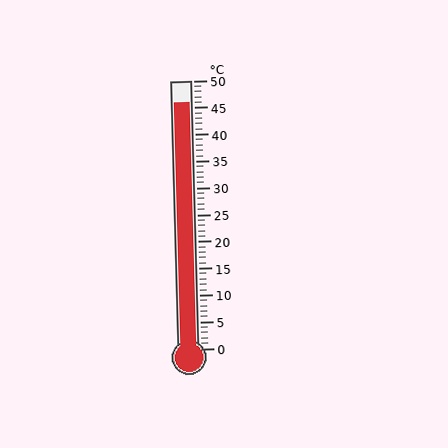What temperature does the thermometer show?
The thermometer shows approximately 46°C.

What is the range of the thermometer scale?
The thermometer scale ranges from 0°C to 50°C.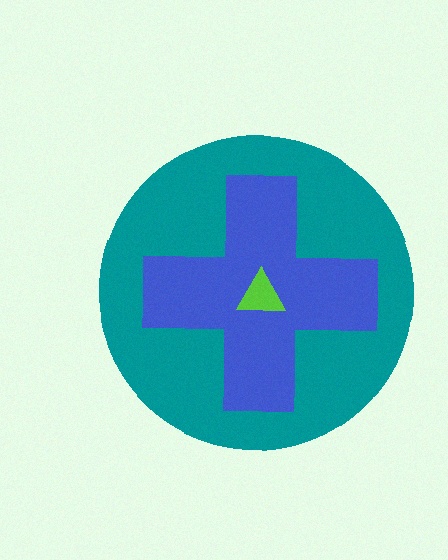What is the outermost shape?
The teal circle.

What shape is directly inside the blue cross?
The lime triangle.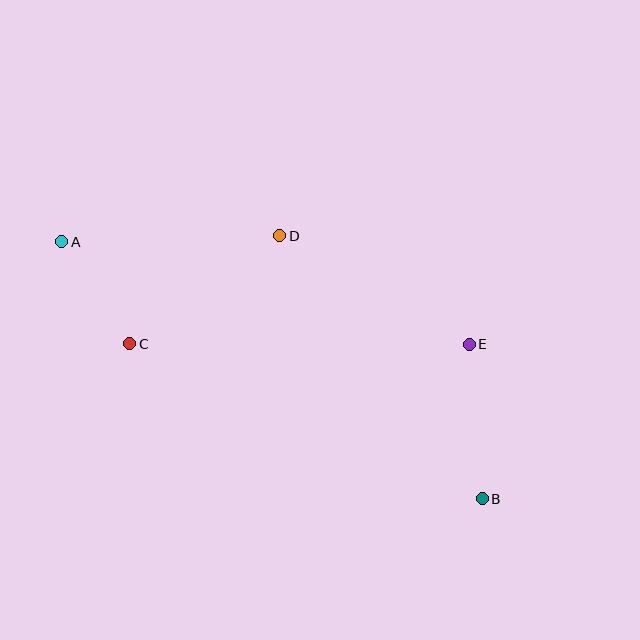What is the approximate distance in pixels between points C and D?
The distance between C and D is approximately 185 pixels.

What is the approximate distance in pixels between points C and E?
The distance between C and E is approximately 339 pixels.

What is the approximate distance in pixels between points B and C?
The distance between B and C is approximately 385 pixels.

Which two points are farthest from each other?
Points A and B are farthest from each other.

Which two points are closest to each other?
Points A and C are closest to each other.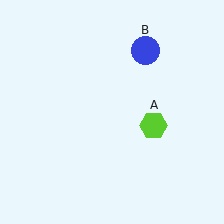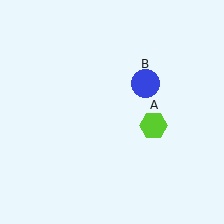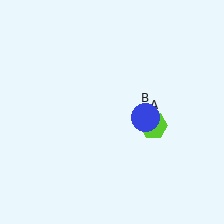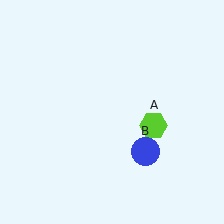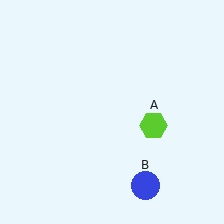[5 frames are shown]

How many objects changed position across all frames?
1 object changed position: blue circle (object B).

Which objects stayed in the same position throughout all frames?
Lime hexagon (object A) remained stationary.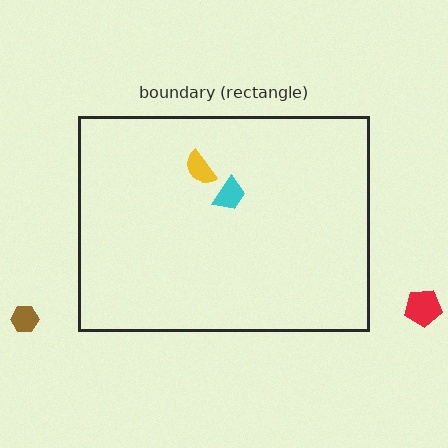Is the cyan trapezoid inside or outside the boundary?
Inside.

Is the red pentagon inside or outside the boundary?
Outside.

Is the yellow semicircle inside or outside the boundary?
Inside.